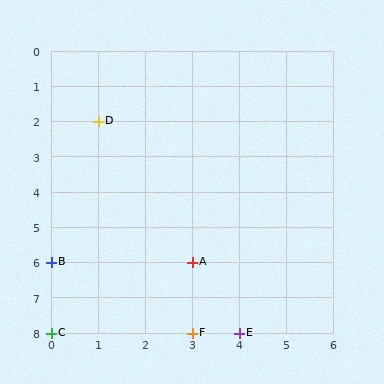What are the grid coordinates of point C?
Point C is at grid coordinates (0, 8).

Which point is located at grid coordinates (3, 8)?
Point F is at (3, 8).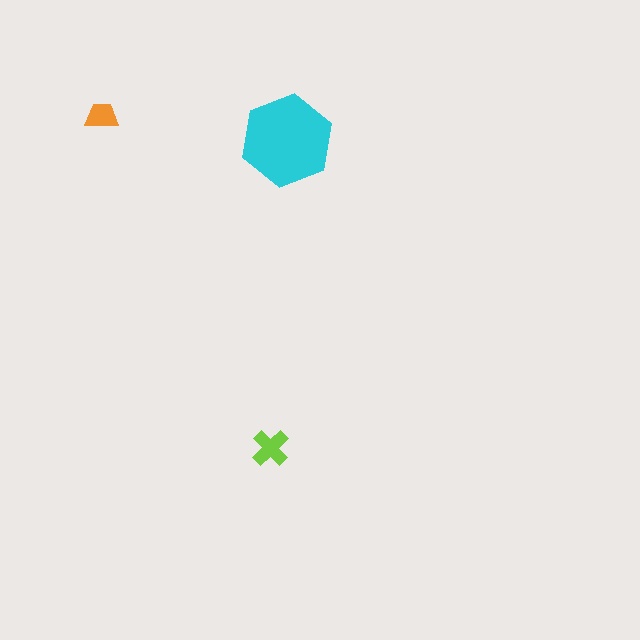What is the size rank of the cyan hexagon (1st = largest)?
1st.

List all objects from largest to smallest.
The cyan hexagon, the lime cross, the orange trapezoid.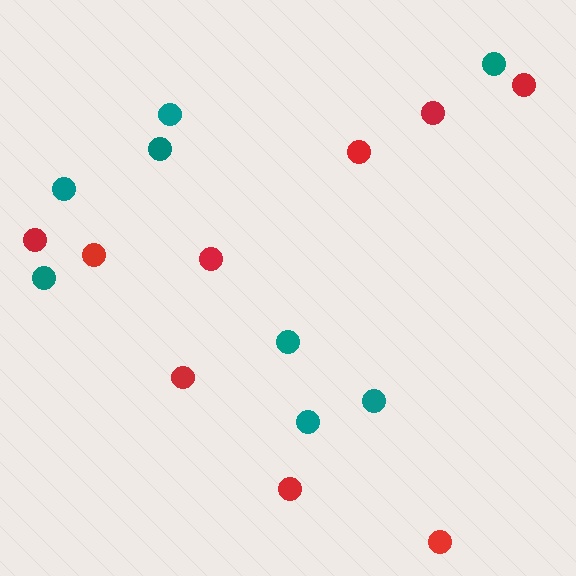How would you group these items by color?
There are 2 groups: one group of teal circles (8) and one group of red circles (9).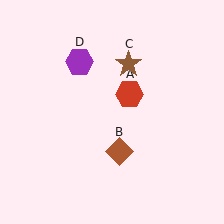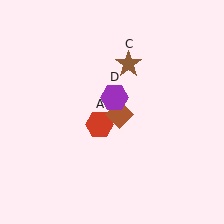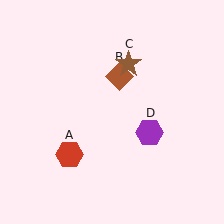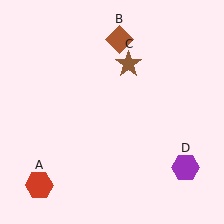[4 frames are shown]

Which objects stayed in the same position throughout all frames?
Brown star (object C) remained stationary.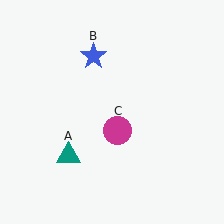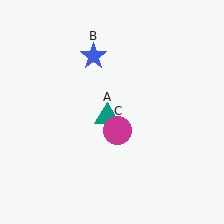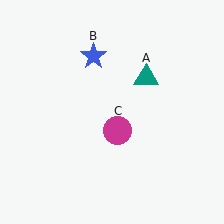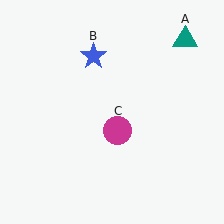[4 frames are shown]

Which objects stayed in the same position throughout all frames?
Blue star (object B) and magenta circle (object C) remained stationary.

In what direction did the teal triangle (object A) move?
The teal triangle (object A) moved up and to the right.